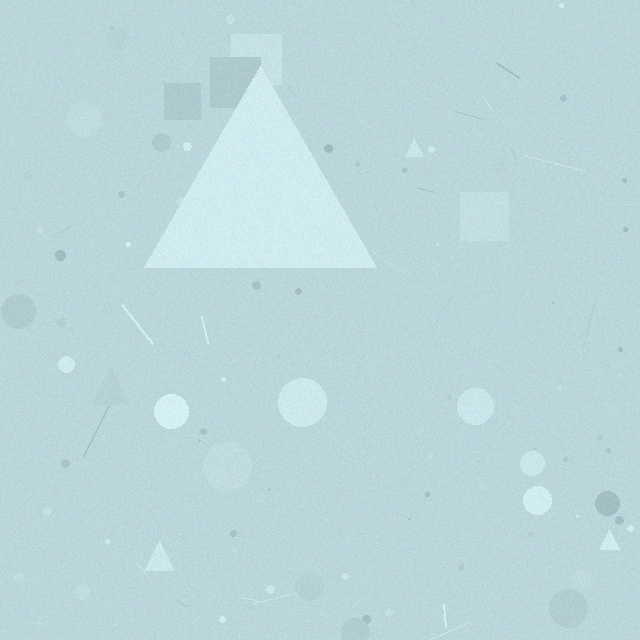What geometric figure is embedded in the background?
A triangle is embedded in the background.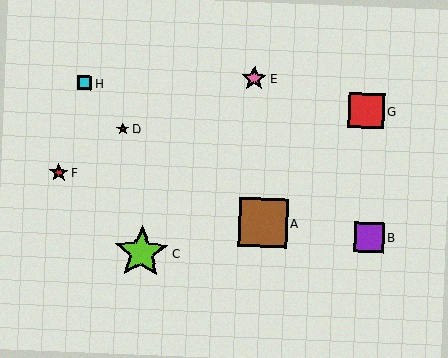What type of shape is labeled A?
Shape A is a brown square.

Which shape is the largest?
The lime star (labeled C) is the largest.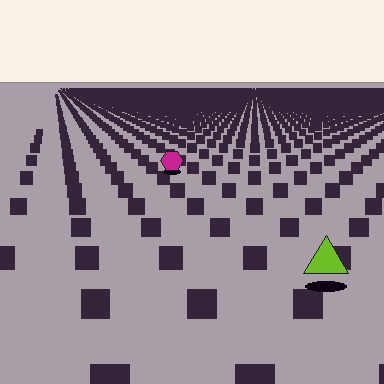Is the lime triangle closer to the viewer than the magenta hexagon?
Yes. The lime triangle is closer — you can tell from the texture gradient: the ground texture is coarser near it.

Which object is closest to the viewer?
The lime triangle is closest. The texture marks near it are larger and more spread out.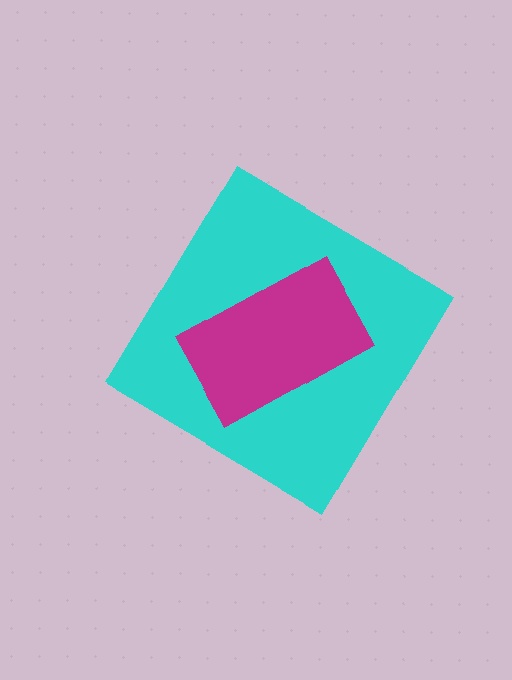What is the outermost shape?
The cyan diamond.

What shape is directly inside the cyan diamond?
The magenta rectangle.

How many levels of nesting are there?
2.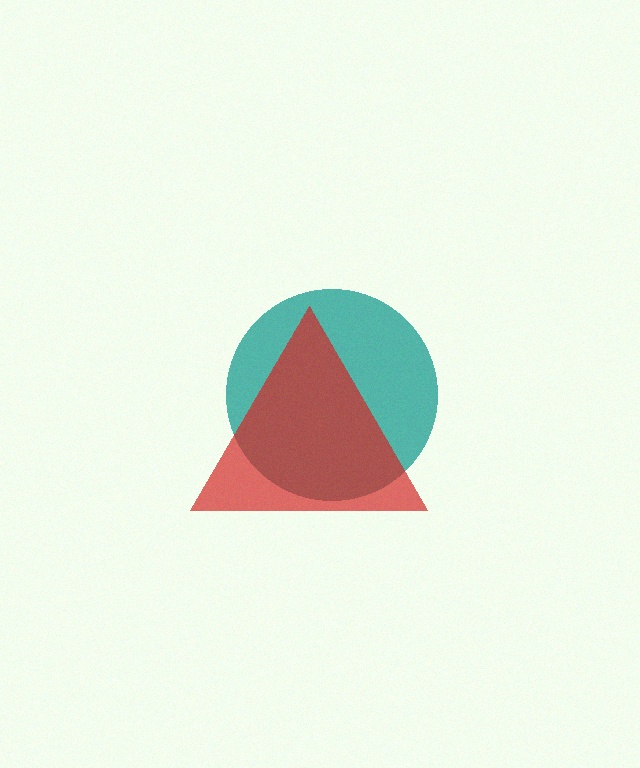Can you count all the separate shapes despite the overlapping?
Yes, there are 2 separate shapes.